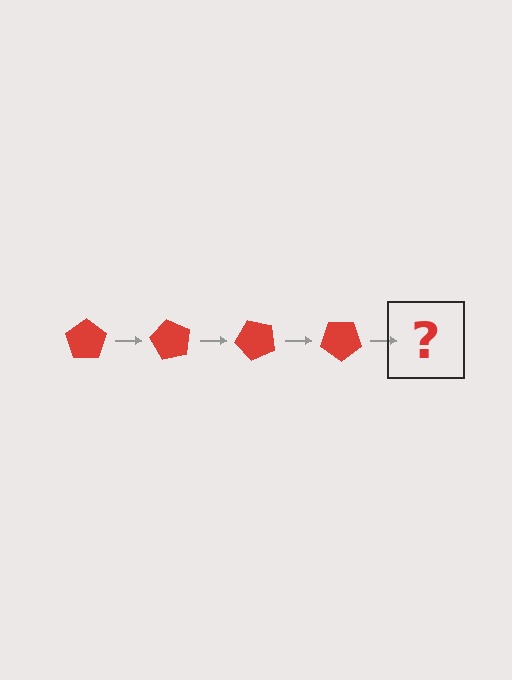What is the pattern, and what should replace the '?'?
The pattern is that the pentagon rotates 60 degrees each step. The '?' should be a red pentagon rotated 240 degrees.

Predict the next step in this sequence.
The next step is a red pentagon rotated 240 degrees.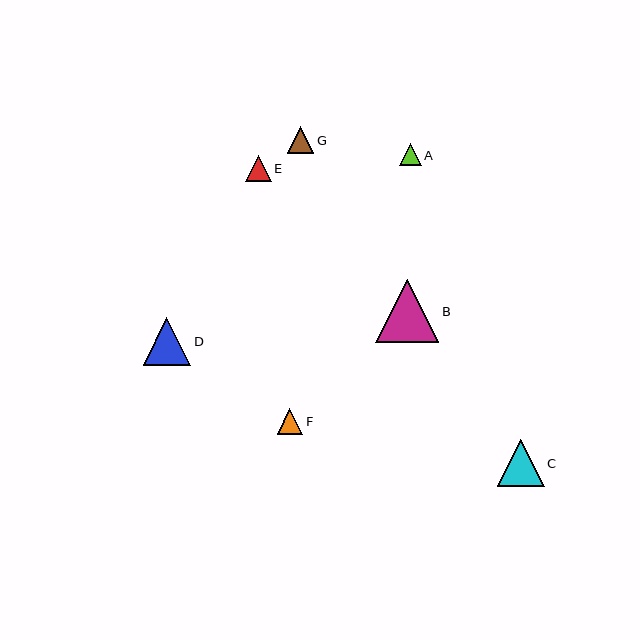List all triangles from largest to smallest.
From largest to smallest: B, D, C, G, E, F, A.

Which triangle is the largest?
Triangle B is the largest with a size of approximately 63 pixels.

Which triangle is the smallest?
Triangle A is the smallest with a size of approximately 22 pixels.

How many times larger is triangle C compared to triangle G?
Triangle C is approximately 1.8 times the size of triangle G.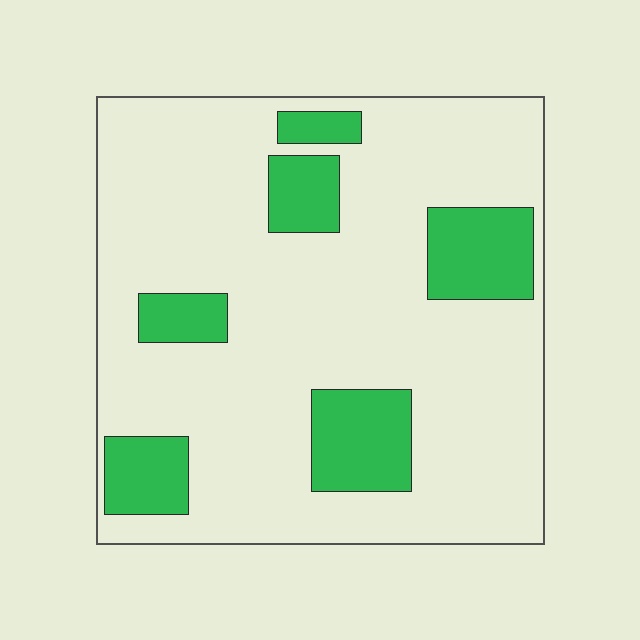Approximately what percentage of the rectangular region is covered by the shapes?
Approximately 20%.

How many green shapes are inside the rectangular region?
6.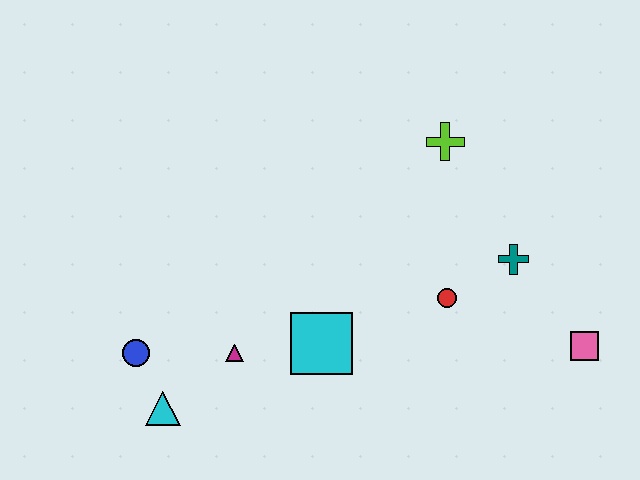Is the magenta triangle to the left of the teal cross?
Yes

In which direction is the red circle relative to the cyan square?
The red circle is to the right of the cyan square.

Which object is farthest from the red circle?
The blue circle is farthest from the red circle.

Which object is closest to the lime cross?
The teal cross is closest to the lime cross.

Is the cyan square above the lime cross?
No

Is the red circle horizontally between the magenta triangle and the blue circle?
No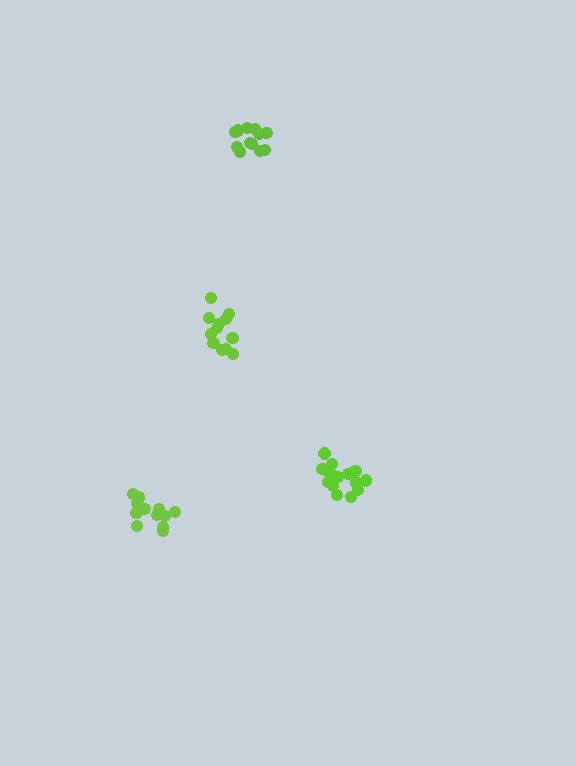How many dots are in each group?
Group 1: 13 dots, Group 2: 12 dots, Group 3: 12 dots, Group 4: 17 dots (54 total).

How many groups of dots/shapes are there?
There are 4 groups.